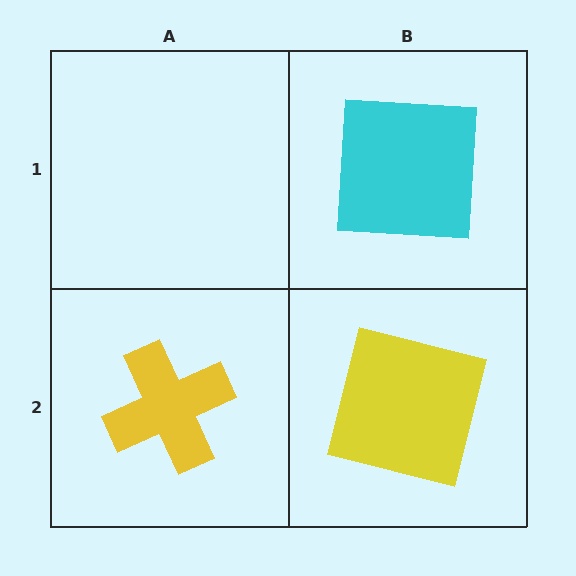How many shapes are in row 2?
2 shapes.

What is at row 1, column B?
A cyan square.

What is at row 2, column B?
A yellow square.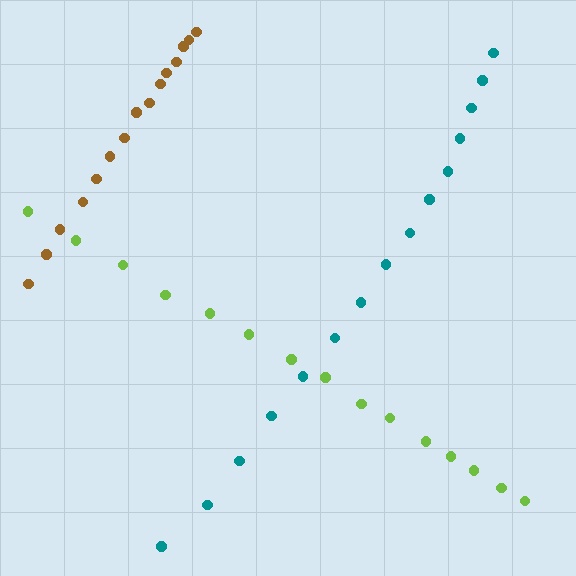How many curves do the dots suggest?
There are 3 distinct paths.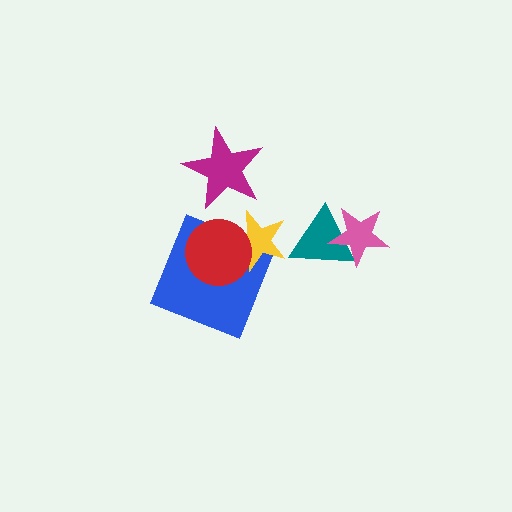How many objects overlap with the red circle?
2 objects overlap with the red circle.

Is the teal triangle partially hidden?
Yes, it is partially covered by another shape.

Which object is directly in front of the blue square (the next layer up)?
The yellow star is directly in front of the blue square.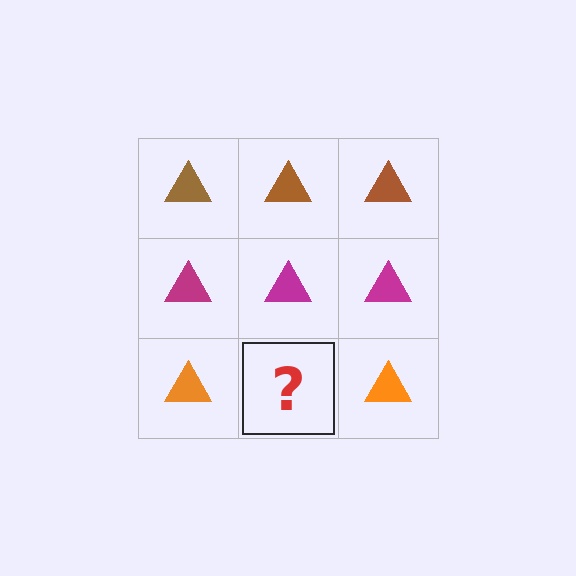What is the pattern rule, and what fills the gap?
The rule is that each row has a consistent color. The gap should be filled with an orange triangle.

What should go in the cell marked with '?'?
The missing cell should contain an orange triangle.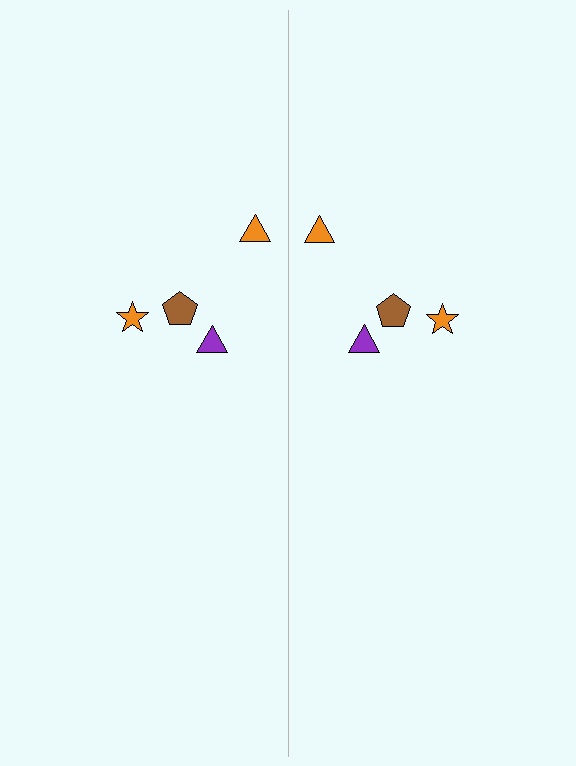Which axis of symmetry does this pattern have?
The pattern has a vertical axis of symmetry running through the center of the image.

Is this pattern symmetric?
Yes, this pattern has bilateral (reflection) symmetry.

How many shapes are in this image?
There are 8 shapes in this image.